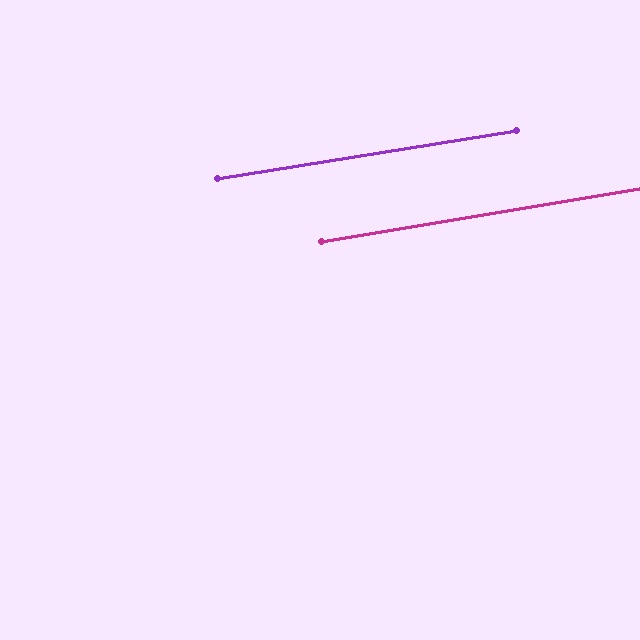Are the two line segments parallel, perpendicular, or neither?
Parallel — their directions differ by only 0.3°.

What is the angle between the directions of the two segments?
Approximately 0 degrees.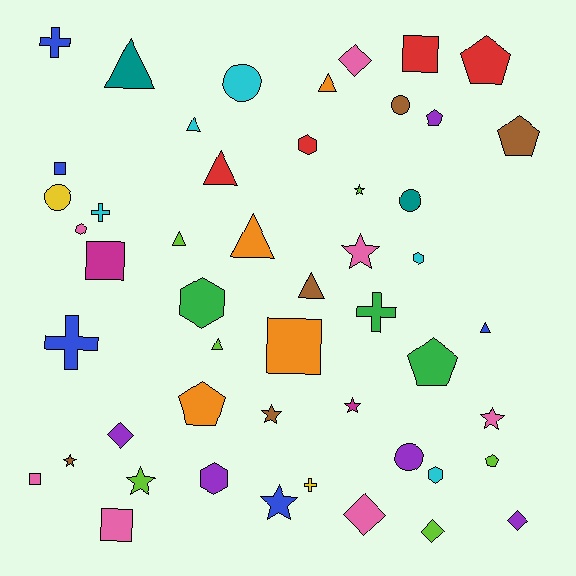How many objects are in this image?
There are 50 objects.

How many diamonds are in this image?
There are 5 diamonds.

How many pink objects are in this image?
There are 7 pink objects.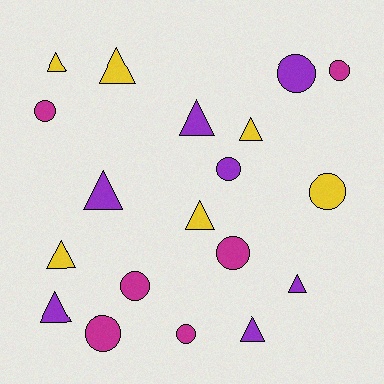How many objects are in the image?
There are 19 objects.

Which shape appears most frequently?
Triangle, with 10 objects.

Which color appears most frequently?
Purple, with 7 objects.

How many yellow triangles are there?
There are 5 yellow triangles.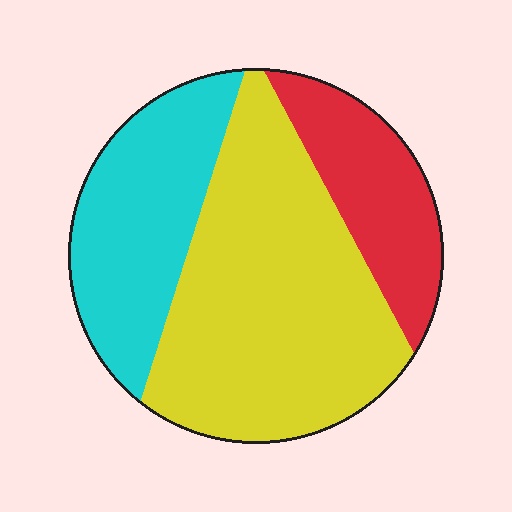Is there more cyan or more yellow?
Yellow.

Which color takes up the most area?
Yellow, at roughly 50%.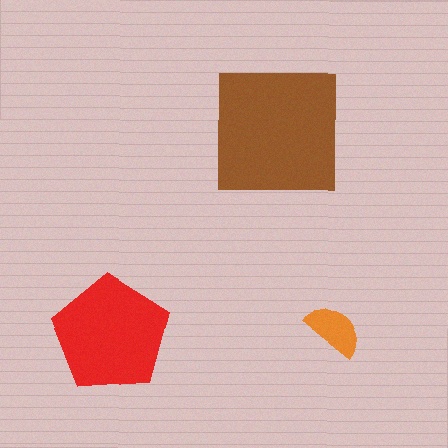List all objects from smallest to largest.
The orange semicircle, the red pentagon, the brown square.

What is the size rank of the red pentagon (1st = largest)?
2nd.